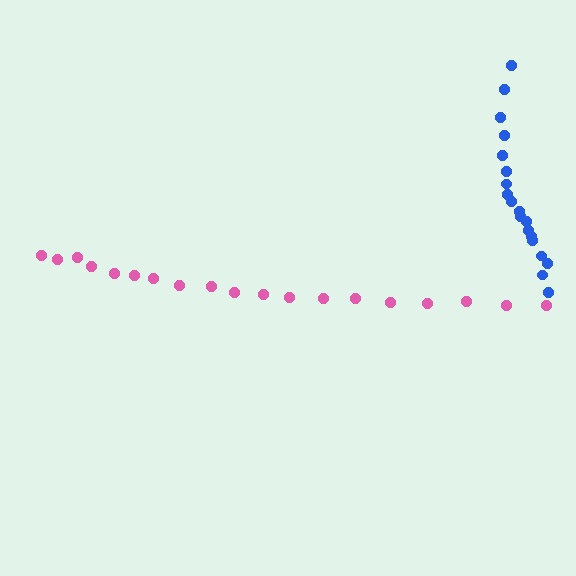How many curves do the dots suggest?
There are 2 distinct paths.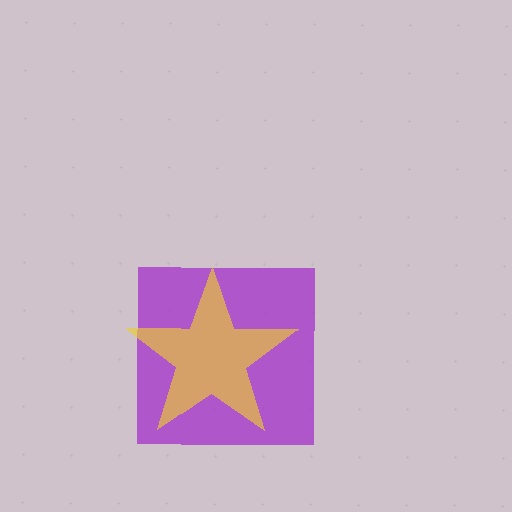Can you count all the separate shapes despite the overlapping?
Yes, there are 2 separate shapes.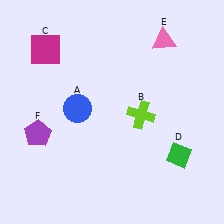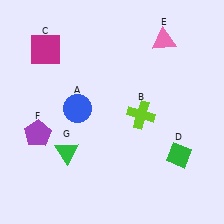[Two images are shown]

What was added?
A green triangle (G) was added in Image 2.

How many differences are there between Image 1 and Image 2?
There is 1 difference between the two images.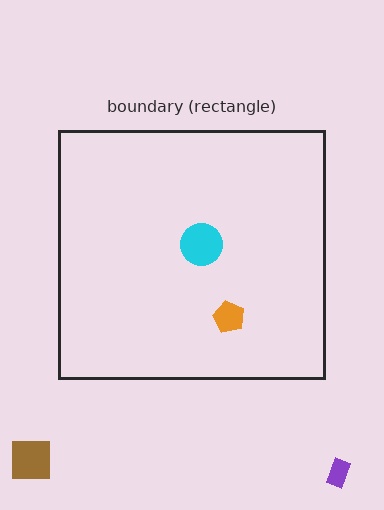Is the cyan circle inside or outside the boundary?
Inside.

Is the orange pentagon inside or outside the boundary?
Inside.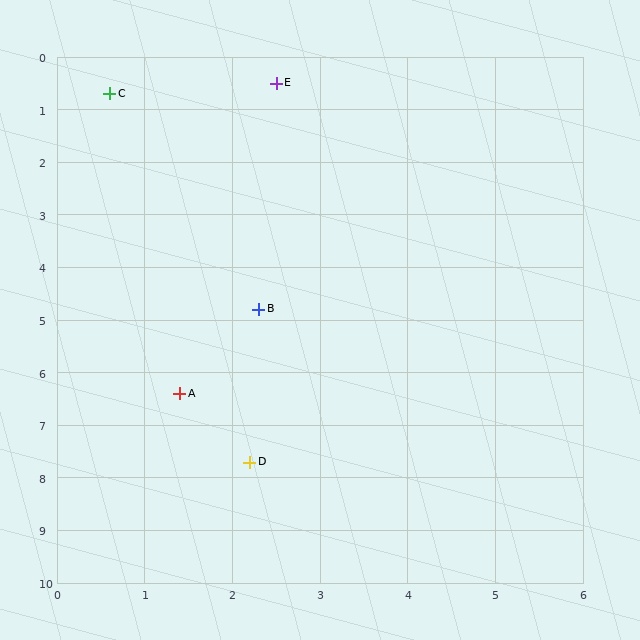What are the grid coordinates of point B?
Point B is at approximately (2.3, 4.8).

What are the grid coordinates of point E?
Point E is at approximately (2.5, 0.5).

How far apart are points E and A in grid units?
Points E and A are about 6.0 grid units apart.